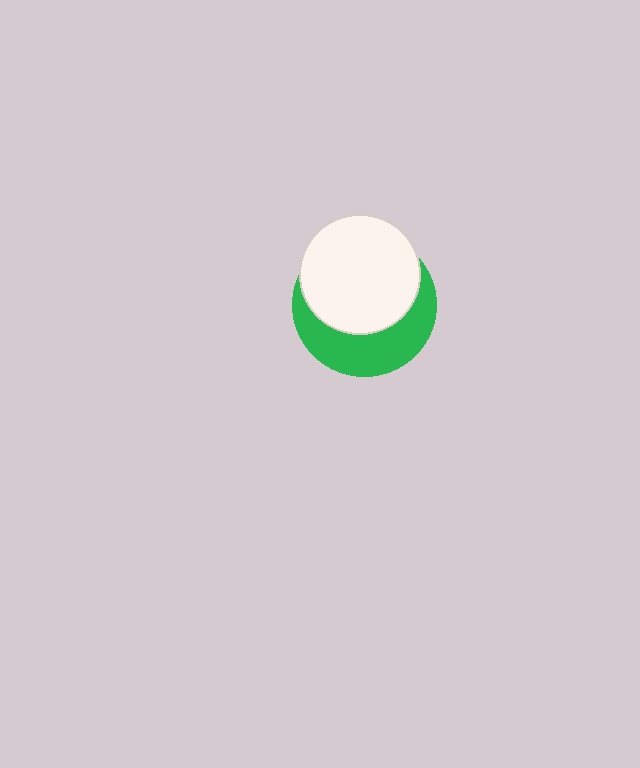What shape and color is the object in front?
The object in front is a white circle.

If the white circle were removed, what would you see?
You would see the complete green circle.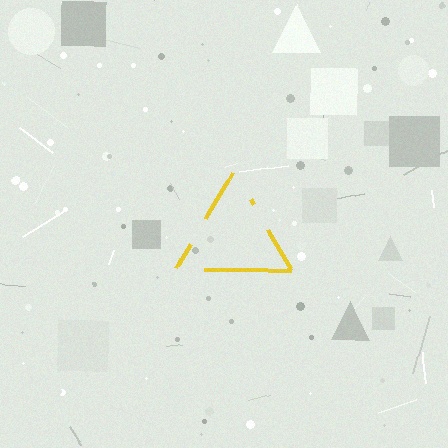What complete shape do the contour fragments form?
The contour fragments form a triangle.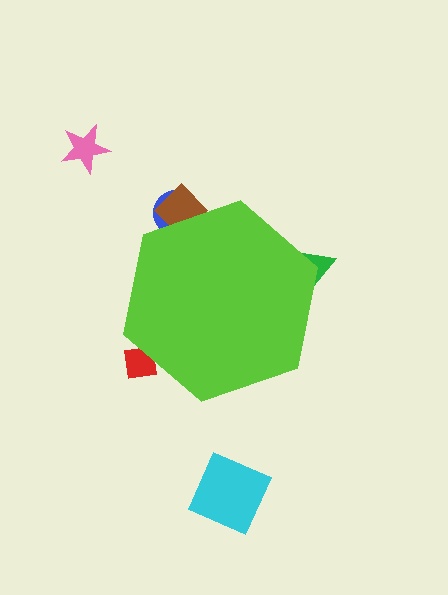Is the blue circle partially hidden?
Yes, the blue circle is partially hidden behind the lime hexagon.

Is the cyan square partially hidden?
No, the cyan square is fully visible.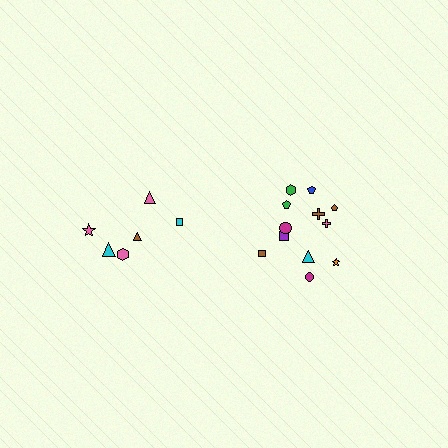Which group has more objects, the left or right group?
The right group.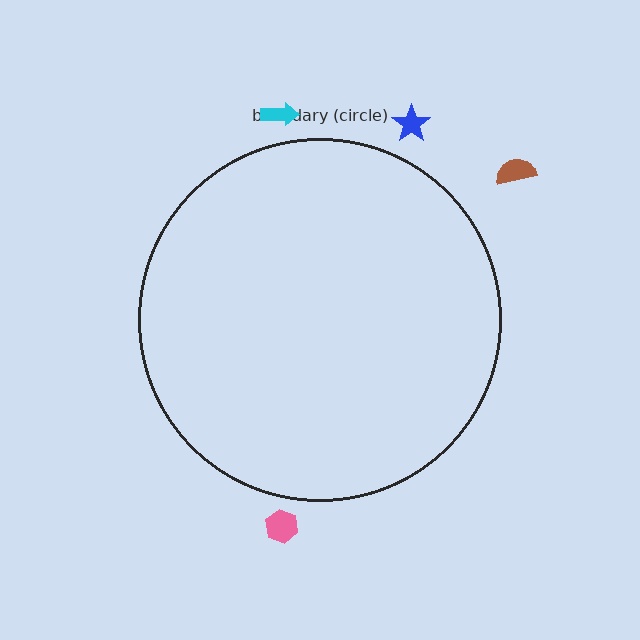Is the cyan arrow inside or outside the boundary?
Outside.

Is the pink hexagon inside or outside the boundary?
Outside.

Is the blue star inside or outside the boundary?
Outside.